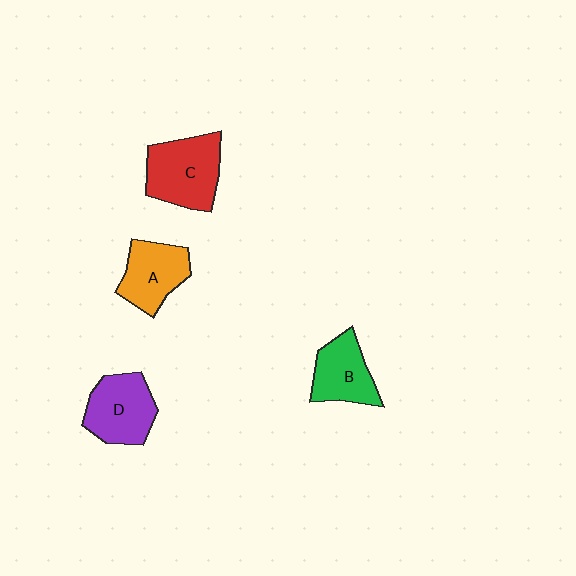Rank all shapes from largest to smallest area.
From largest to smallest: C (red), D (purple), A (orange), B (green).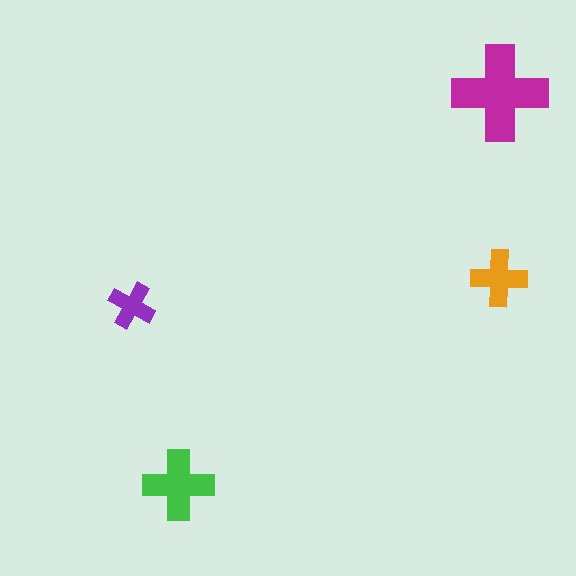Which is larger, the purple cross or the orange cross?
The orange one.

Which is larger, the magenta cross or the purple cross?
The magenta one.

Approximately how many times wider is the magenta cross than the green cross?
About 1.5 times wider.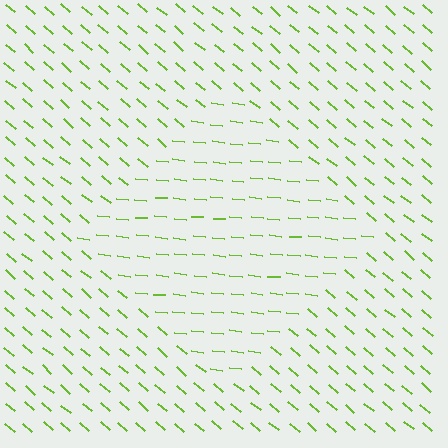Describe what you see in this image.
The image is filled with small lime line segments. A diamond region in the image has lines oriented differently from the surrounding lines, creating a visible texture boundary.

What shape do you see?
I see a diamond.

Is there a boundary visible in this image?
Yes, there is a texture boundary formed by a change in line orientation.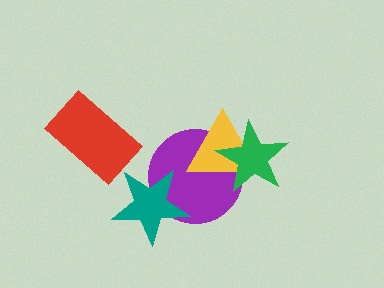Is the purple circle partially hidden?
Yes, it is partially covered by another shape.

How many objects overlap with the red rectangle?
0 objects overlap with the red rectangle.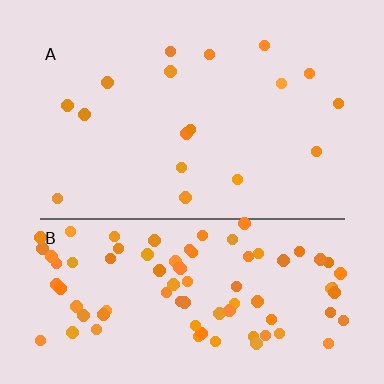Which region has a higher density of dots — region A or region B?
B (the bottom).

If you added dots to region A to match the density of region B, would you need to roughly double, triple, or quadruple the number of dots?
Approximately quadruple.